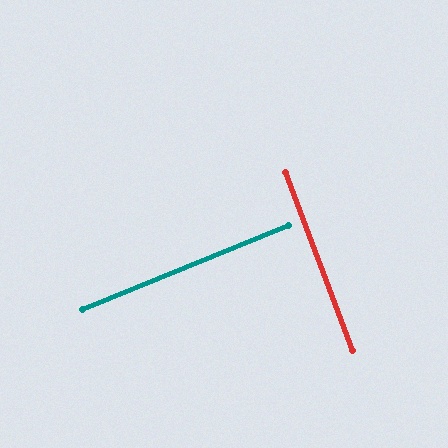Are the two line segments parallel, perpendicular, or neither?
Perpendicular — they meet at approximately 88°.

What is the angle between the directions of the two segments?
Approximately 88 degrees.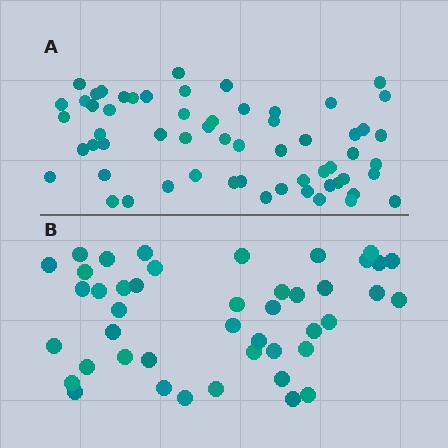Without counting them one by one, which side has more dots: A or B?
Region A (the top region) has more dots.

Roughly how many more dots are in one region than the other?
Region A has approximately 15 more dots than region B.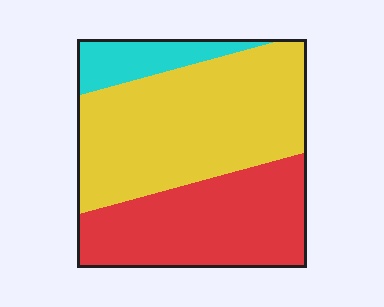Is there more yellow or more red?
Yellow.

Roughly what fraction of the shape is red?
Red takes up between a third and a half of the shape.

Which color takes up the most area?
Yellow, at roughly 50%.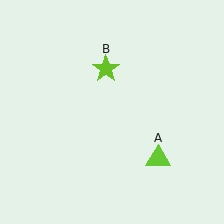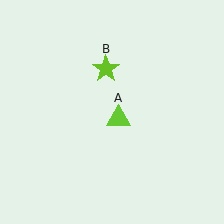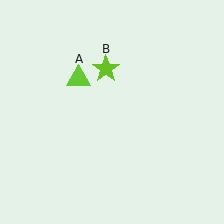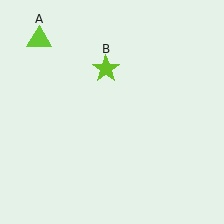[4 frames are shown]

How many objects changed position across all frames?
1 object changed position: lime triangle (object A).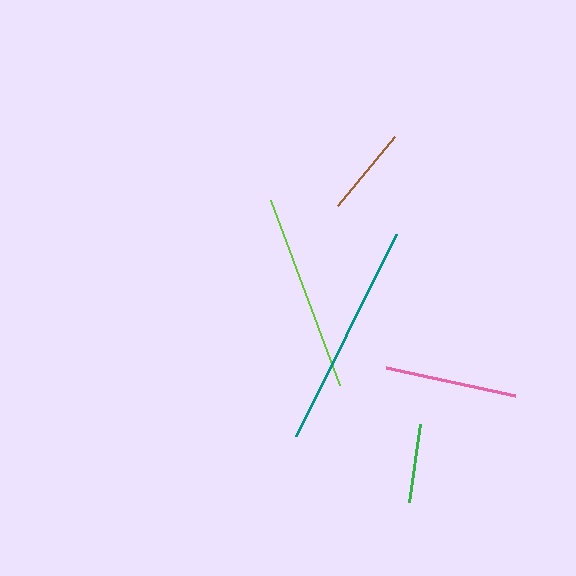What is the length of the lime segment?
The lime segment is approximately 198 pixels long.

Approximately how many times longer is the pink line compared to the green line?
The pink line is approximately 1.7 times the length of the green line.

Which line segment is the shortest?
The green line is the shortest at approximately 78 pixels.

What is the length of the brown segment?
The brown segment is approximately 89 pixels long.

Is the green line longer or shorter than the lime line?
The lime line is longer than the green line.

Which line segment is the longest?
The teal line is the longest at approximately 225 pixels.